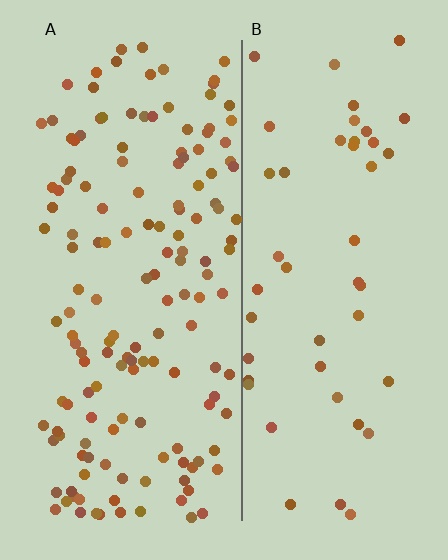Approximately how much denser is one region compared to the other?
Approximately 3.2× — region A over region B.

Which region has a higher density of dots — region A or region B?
A (the left).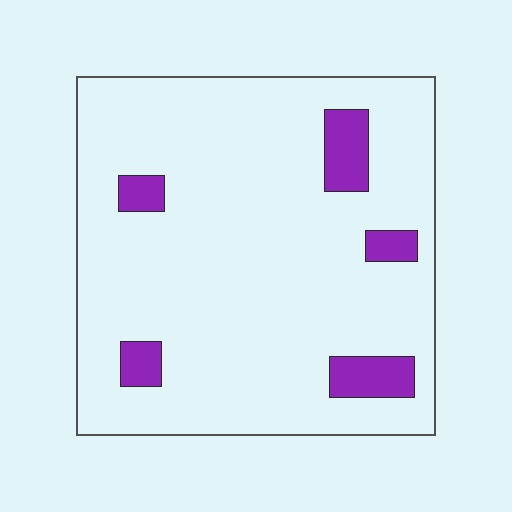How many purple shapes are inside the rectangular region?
5.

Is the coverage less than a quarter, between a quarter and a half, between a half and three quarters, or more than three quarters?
Less than a quarter.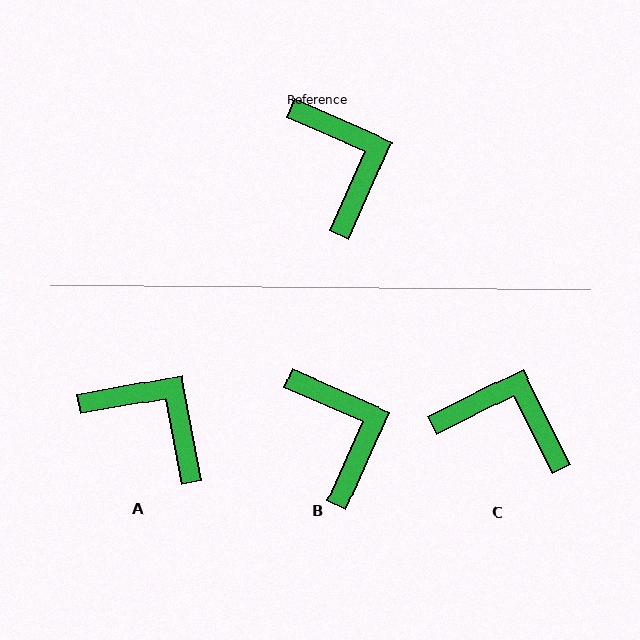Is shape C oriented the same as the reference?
No, it is off by about 51 degrees.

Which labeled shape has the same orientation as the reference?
B.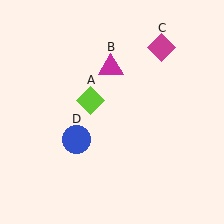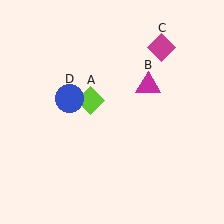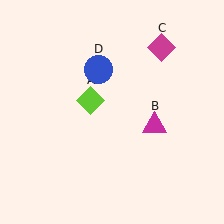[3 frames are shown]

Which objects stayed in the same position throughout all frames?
Lime diamond (object A) and magenta diamond (object C) remained stationary.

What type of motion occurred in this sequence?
The magenta triangle (object B), blue circle (object D) rotated clockwise around the center of the scene.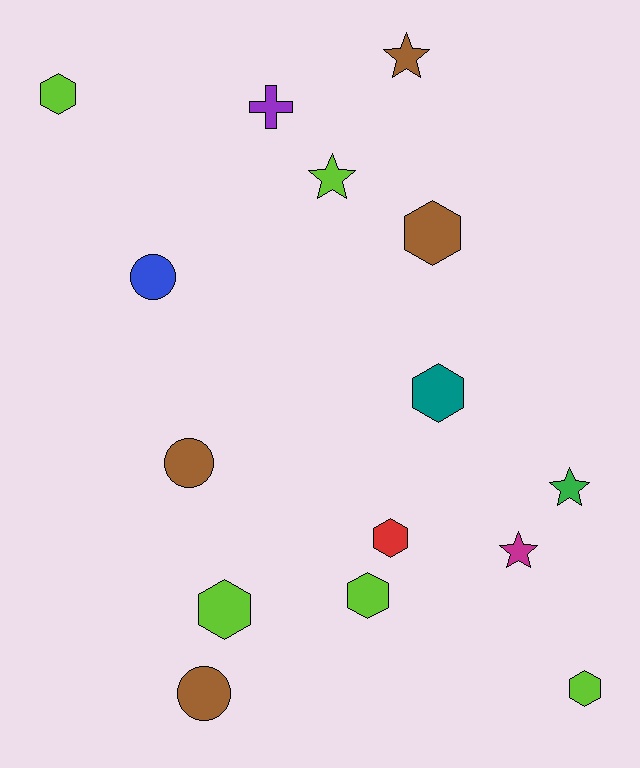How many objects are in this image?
There are 15 objects.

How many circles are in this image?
There are 3 circles.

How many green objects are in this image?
There is 1 green object.